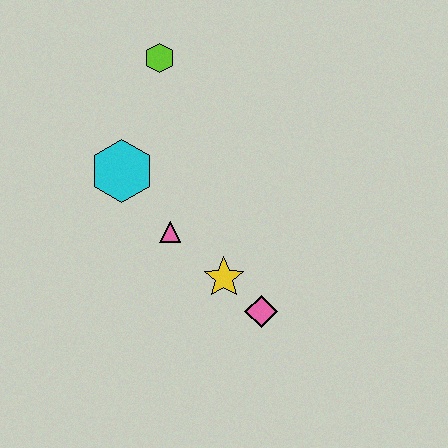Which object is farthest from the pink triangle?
The lime hexagon is farthest from the pink triangle.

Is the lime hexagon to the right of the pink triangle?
No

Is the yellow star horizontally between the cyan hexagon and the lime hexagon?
No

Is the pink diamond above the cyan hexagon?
No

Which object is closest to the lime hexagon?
The cyan hexagon is closest to the lime hexagon.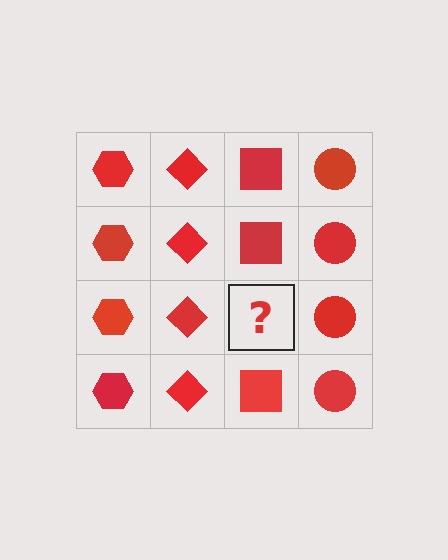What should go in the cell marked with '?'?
The missing cell should contain a red square.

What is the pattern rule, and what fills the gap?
The rule is that each column has a consistent shape. The gap should be filled with a red square.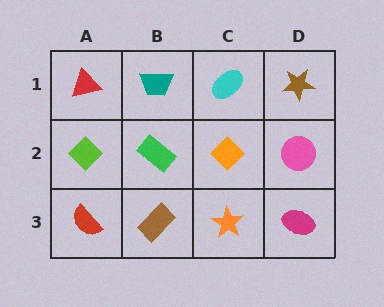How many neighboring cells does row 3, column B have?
3.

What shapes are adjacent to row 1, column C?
An orange diamond (row 2, column C), a teal trapezoid (row 1, column B), a brown star (row 1, column D).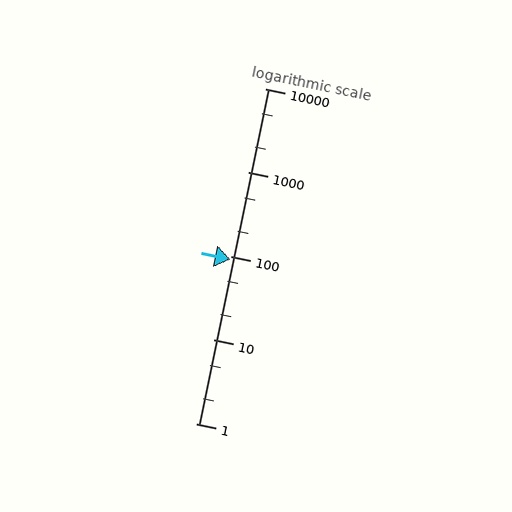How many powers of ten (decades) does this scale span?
The scale spans 4 decades, from 1 to 10000.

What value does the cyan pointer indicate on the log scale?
The pointer indicates approximately 91.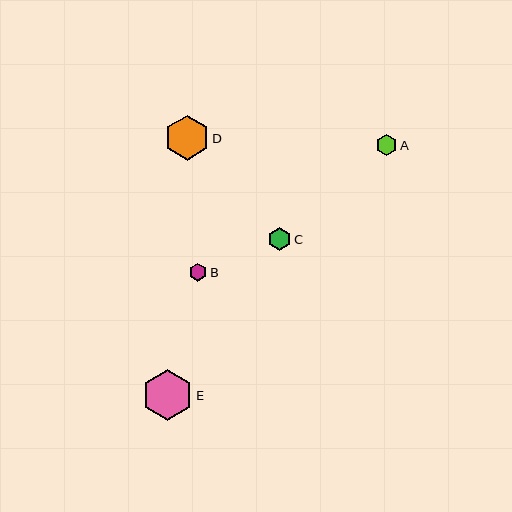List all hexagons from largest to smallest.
From largest to smallest: E, D, C, A, B.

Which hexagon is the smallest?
Hexagon B is the smallest with a size of approximately 18 pixels.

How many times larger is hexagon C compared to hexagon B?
Hexagon C is approximately 1.2 times the size of hexagon B.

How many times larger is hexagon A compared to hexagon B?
Hexagon A is approximately 1.2 times the size of hexagon B.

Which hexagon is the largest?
Hexagon E is the largest with a size of approximately 51 pixels.